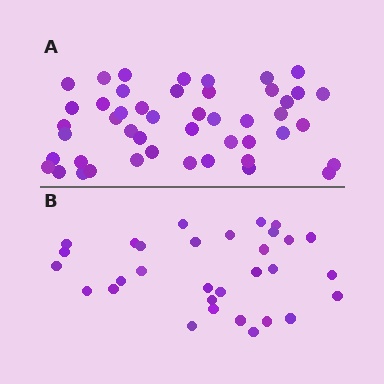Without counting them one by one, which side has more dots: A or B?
Region A (the top region) has more dots.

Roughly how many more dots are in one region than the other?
Region A has approximately 15 more dots than region B.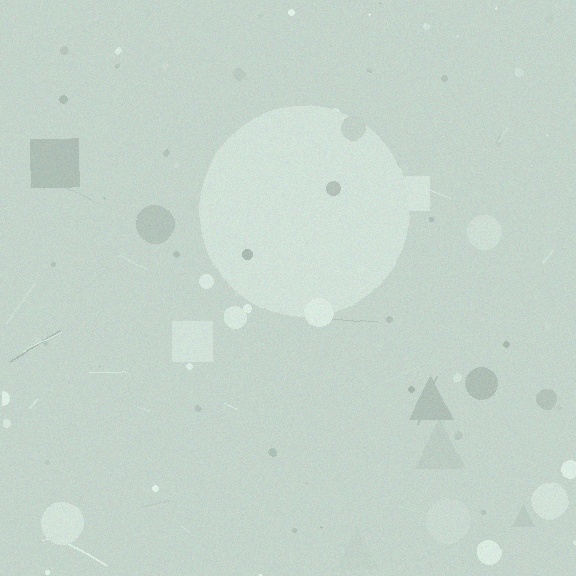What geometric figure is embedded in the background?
A circle is embedded in the background.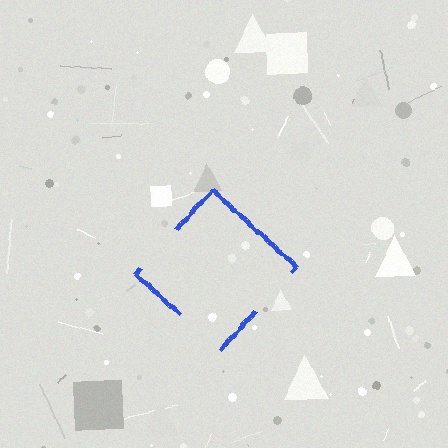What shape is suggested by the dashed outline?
The dashed outline suggests a diamond.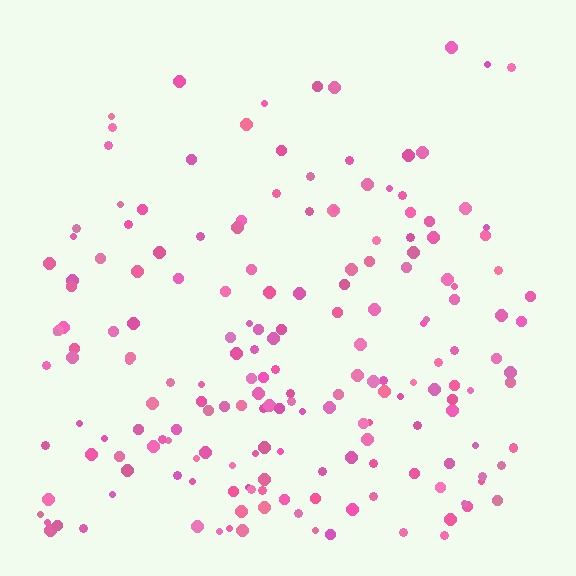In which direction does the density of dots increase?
From top to bottom, with the bottom side densest.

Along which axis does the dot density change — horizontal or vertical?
Vertical.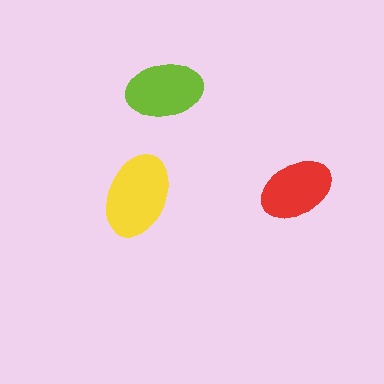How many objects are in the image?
There are 3 objects in the image.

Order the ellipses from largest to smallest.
the yellow one, the lime one, the red one.